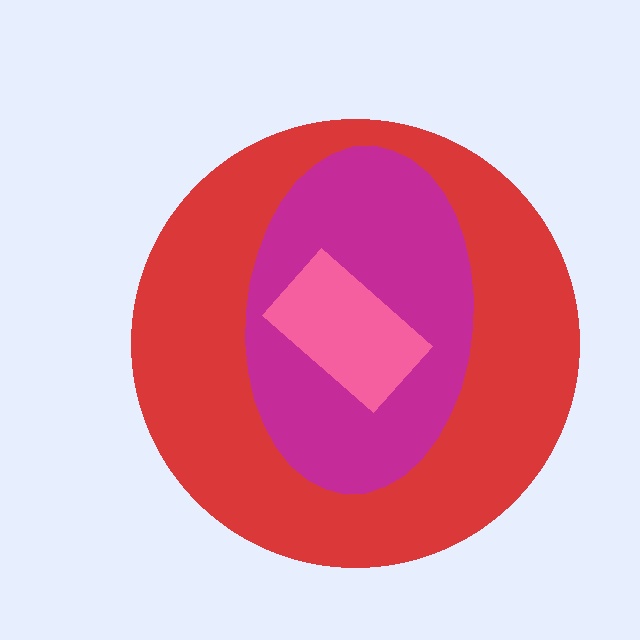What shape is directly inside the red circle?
The magenta ellipse.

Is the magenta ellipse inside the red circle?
Yes.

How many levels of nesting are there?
3.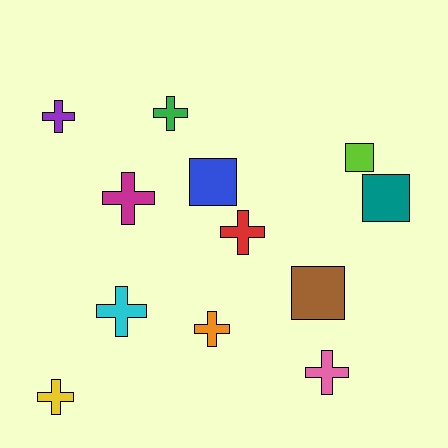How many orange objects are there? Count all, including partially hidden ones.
There is 1 orange object.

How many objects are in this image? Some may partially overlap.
There are 12 objects.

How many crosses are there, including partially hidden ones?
There are 8 crosses.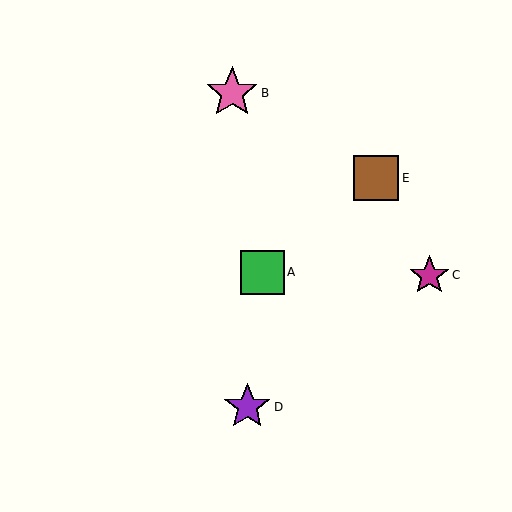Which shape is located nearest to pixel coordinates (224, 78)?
The pink star (labeled B) at (232, 93) is nearest to that location.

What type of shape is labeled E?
Shape E is a brown square.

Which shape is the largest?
The pink star (labeled B) is the largest.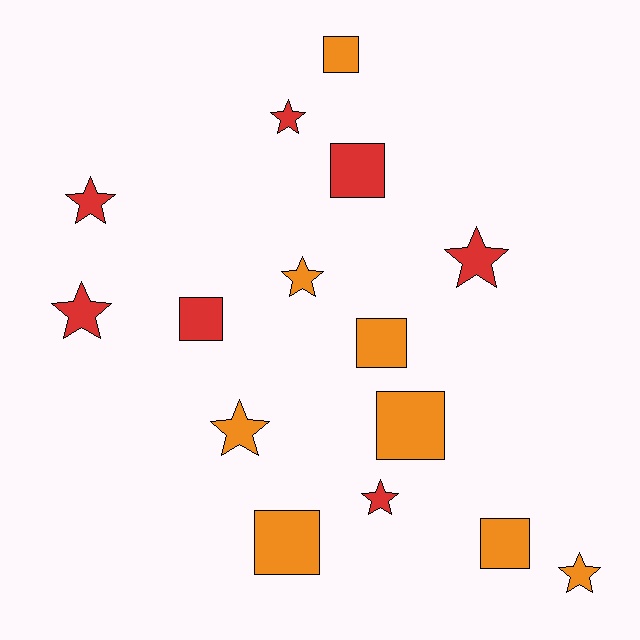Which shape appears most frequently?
Star, with 8 objects.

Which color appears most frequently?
Orange, with 8 objects.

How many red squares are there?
There are 2 red squares.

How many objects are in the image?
There are 15 objects.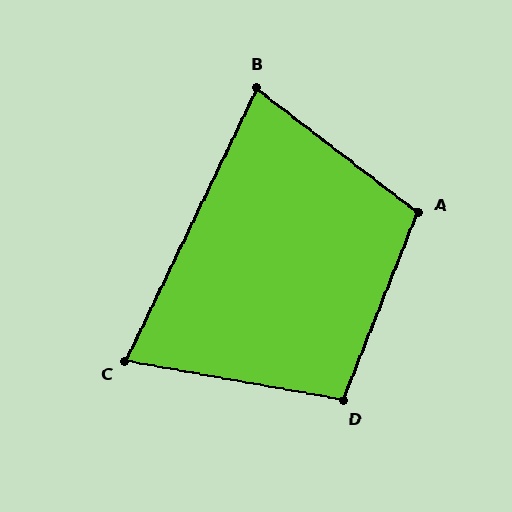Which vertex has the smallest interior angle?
C, at approximately 74 degrees.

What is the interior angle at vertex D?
Approximately 102 degrees (obtuse).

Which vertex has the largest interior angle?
A, at approximately 106 degrees.